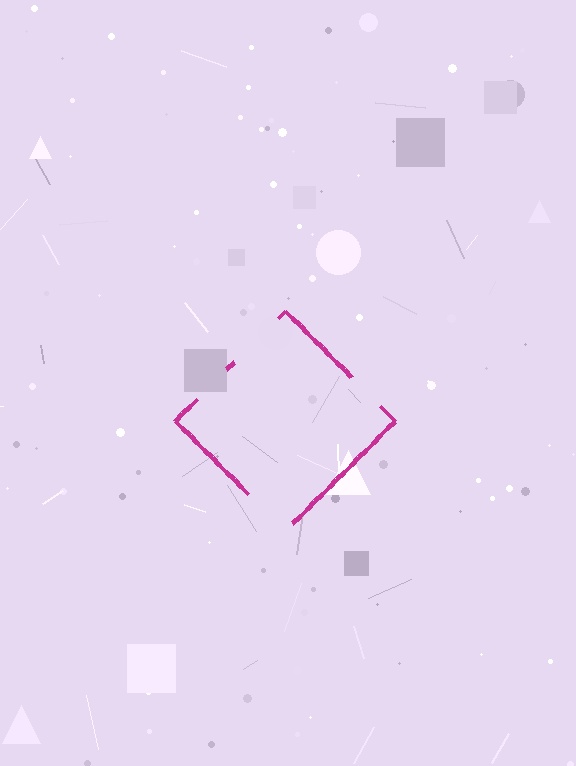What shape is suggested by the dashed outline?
The dashed outline suggests a diamond.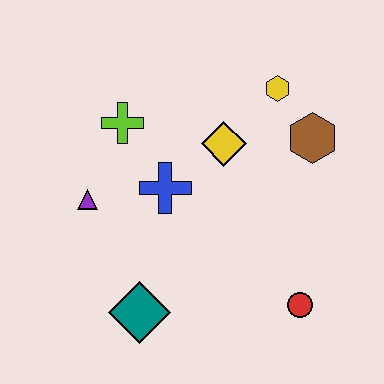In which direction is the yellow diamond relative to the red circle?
The yellow diamond is above the red circle.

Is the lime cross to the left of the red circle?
Yes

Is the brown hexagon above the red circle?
Yes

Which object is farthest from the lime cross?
The red circle is farthest from the lime cross.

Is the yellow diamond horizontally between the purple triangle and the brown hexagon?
Yes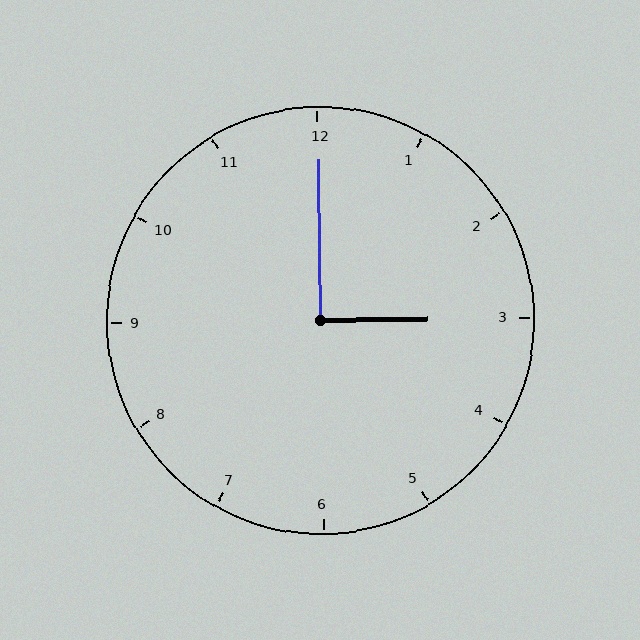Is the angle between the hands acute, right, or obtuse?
It is right.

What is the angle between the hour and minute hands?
Approximately 90 degrees.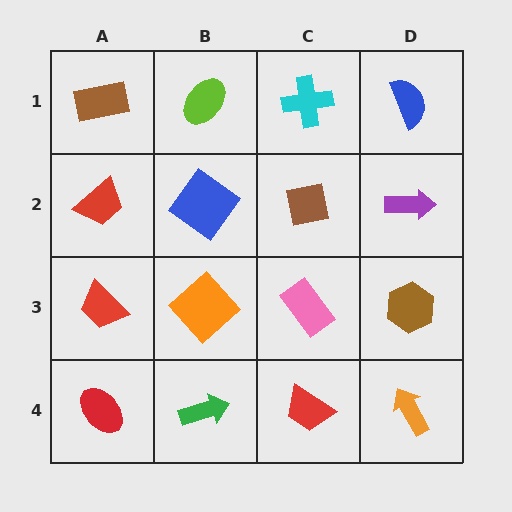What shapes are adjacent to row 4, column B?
An orange diamond (row 3, column B), a red ellipse (row 4, column A), a red trapezoid (row 4, column C).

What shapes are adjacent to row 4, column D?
A brown hexagon (row 3, column D), a red trapezoid (row 4, column C).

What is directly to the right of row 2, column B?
A brown square.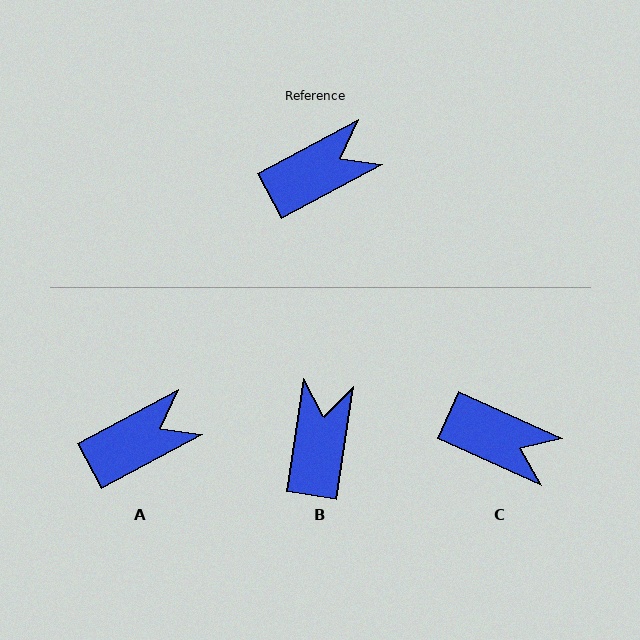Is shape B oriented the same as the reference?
No, it is off by about 53 degrees.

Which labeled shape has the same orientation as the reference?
A.